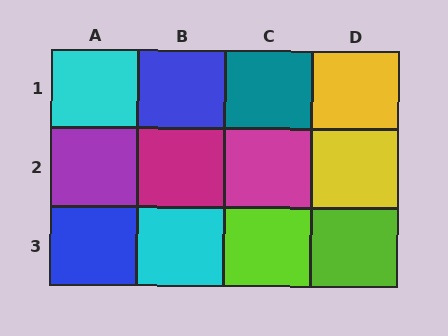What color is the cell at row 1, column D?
Yellow.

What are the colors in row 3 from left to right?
Blue, cyan, lime, lime.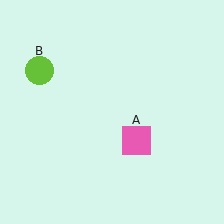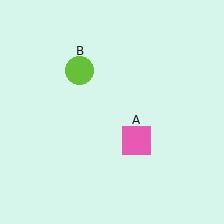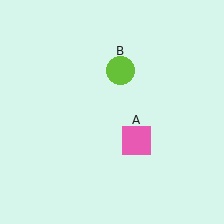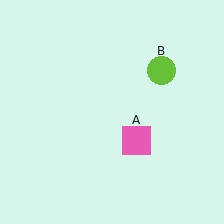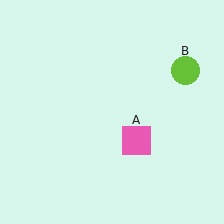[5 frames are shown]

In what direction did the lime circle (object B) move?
The lime circle (object B) moved right.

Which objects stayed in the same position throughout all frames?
Pink square (object A) remained stationary.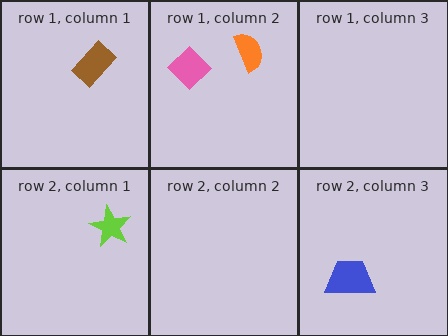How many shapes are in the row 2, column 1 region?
1.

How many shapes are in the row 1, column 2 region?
2.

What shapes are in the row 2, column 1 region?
The lime star.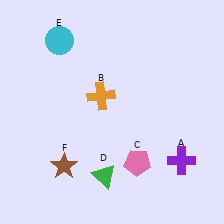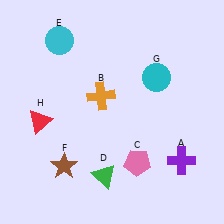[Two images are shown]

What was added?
A cyan circle (G), a red triangle (H) were added in Image 2.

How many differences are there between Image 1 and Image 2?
There are 2 differences between the two images.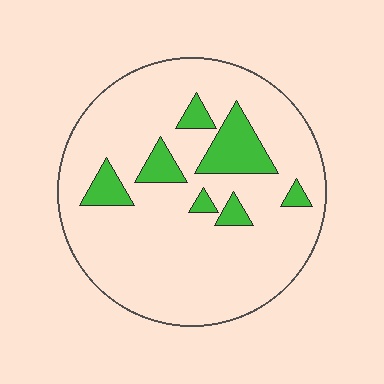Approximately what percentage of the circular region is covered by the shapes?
Approximately 15%.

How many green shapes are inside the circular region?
7.